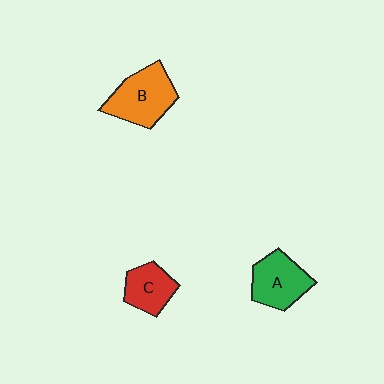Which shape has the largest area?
Shape B (orange).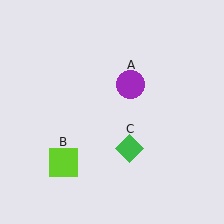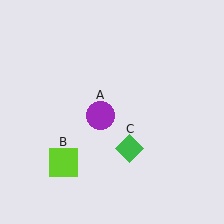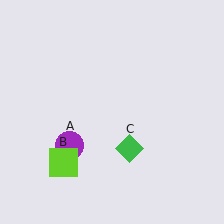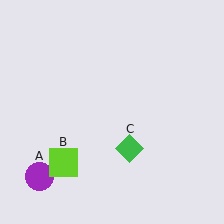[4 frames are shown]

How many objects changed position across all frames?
1 object changed position: purple circle (object A).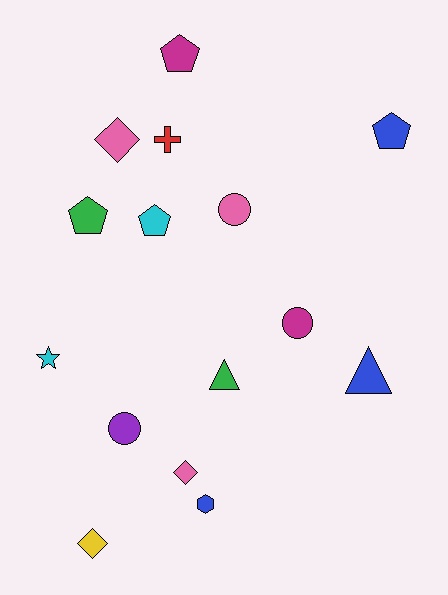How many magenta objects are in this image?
There are 2 magenta objects.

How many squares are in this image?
There are no squares.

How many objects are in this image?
There are 15 objects.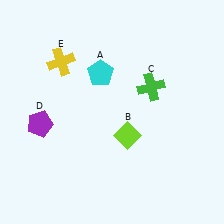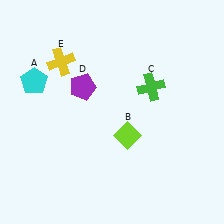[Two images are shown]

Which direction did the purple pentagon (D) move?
The purple pentagon (D) moved right.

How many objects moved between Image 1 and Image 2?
2 objects moved between the two images.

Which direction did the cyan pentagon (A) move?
The cyan pentagon (A) moved left.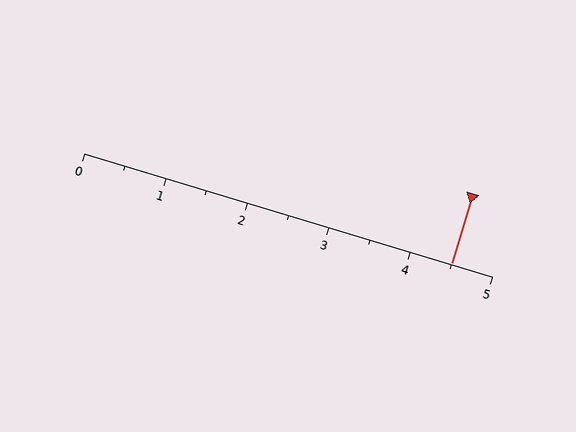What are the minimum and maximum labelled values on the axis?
The axis runs from 0 to 5.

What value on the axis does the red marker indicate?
The marker indicates approximately 4.5.